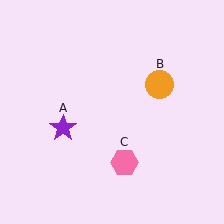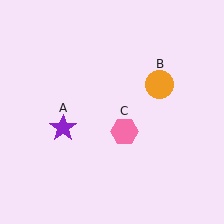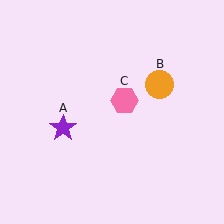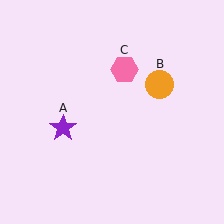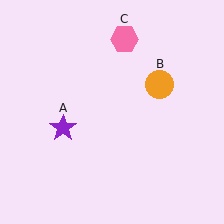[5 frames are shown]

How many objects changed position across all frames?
1 object changed position: pink hexagon (object C).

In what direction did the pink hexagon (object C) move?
The pink hexagon (object C) moved up.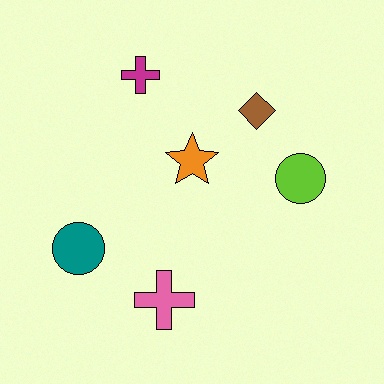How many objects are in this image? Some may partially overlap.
There are 6 objects.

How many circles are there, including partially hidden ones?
There are 2 circles.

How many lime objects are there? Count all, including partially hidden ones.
There is 1 lime object.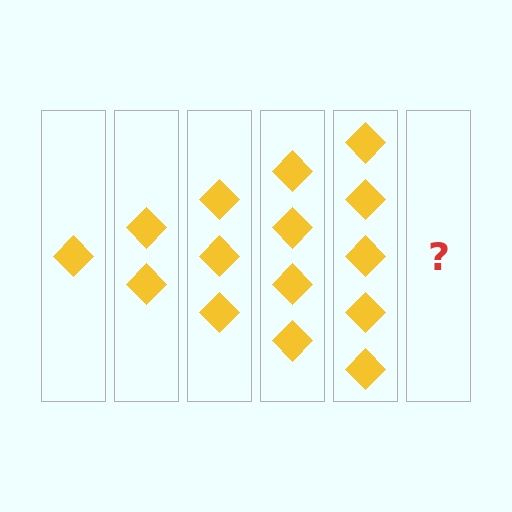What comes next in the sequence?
The next element should be 6 diamonds.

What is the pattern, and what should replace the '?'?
The pattern is that each step adds one more diamond. The '?' should be 6 diamonds.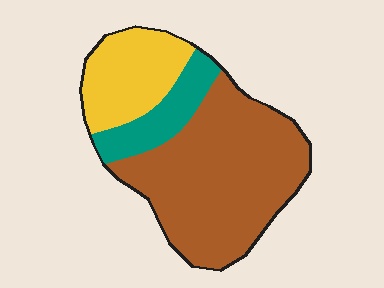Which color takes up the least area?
Teal, at roughly 15%.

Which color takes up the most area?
Brown, at roughly 60%.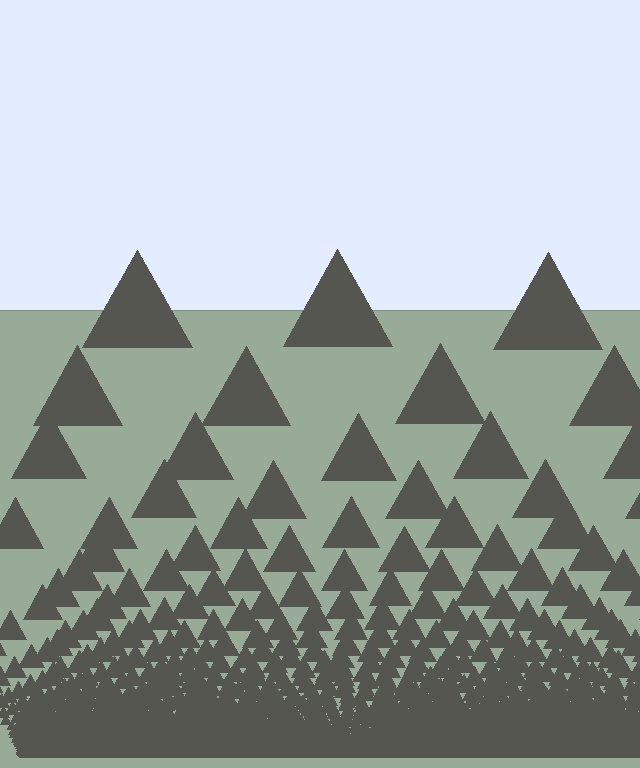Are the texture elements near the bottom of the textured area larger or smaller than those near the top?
Smaller. The gradient is inverted — elements near the bottom are smaller and denser.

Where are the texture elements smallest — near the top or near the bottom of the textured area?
Near the bottom.